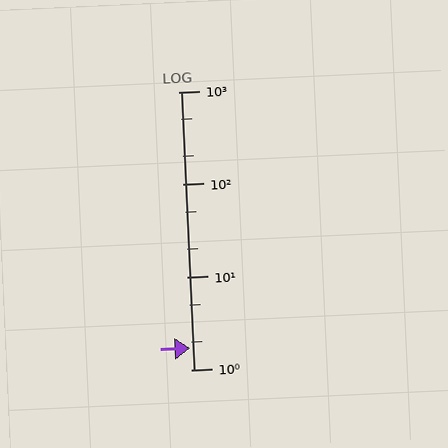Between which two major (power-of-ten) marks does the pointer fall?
The pointer is between 1 and 10.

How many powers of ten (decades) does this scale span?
The scale spans 3 decades, from 1 to 1000.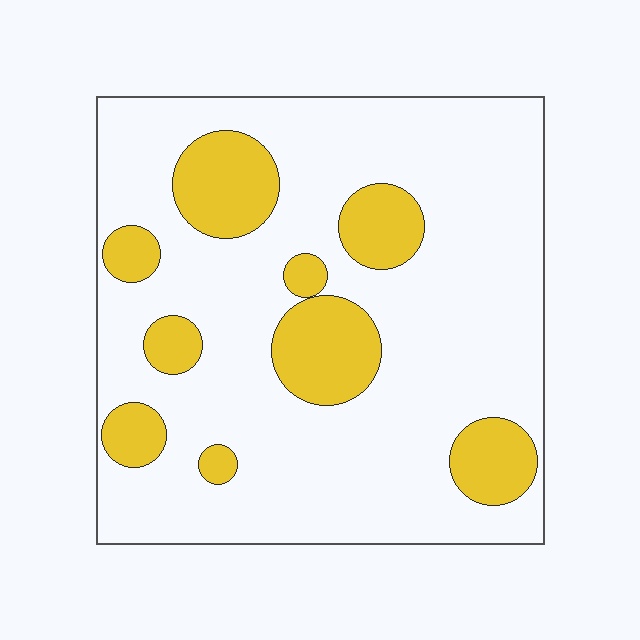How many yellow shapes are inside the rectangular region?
9.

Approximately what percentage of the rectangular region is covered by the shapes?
Approximately 20%.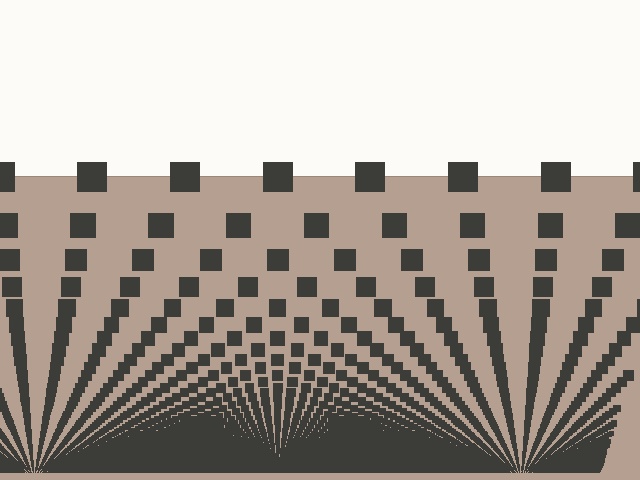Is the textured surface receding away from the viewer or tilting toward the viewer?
The surface appears to tilt toward the viewer. Texture elements get larger and sparser toward the top.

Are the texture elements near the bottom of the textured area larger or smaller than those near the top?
Smaller. The gradient is inverted — elements near the bottom are smaller and denser.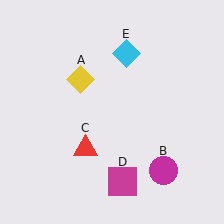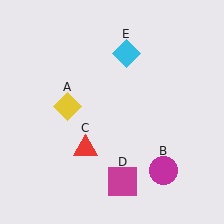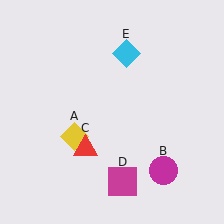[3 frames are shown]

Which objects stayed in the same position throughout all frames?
Magenta circle (object B) and red triangle (object C) and magenta square (object D) and cyan diamond (object E) remained stationary.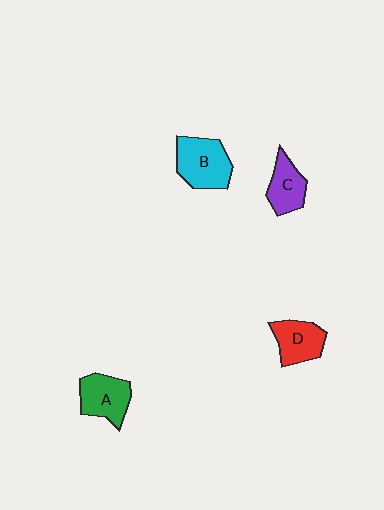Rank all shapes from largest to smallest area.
From largest to smallest: B (cyan), A (green), D (red), C (purple).